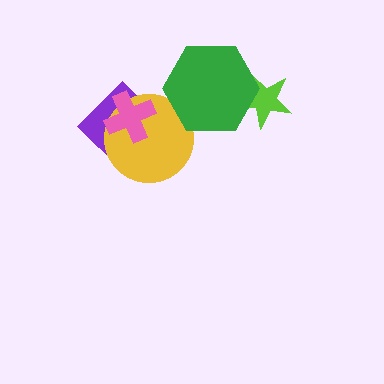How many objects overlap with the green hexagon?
2 objects overlap with the green hexagon.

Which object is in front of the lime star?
The green hexagon is in front of the lime star.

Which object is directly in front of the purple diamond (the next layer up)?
The yellow circle is directly in front of the purple diamond.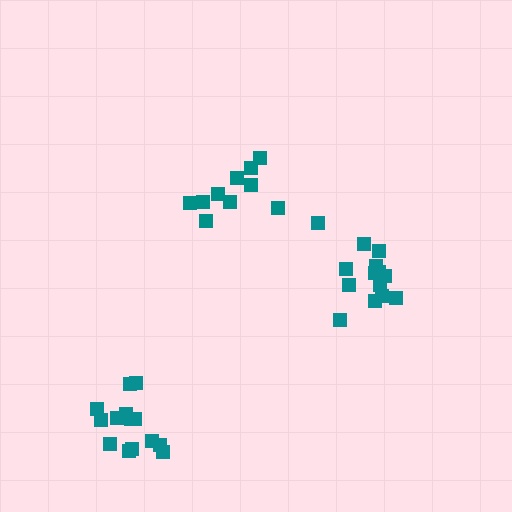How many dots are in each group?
Group 1: 10 dots, Group 2: 14 dots, Group 3: 14 dots (38 total).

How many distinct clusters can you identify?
There are 3 distinct clusters.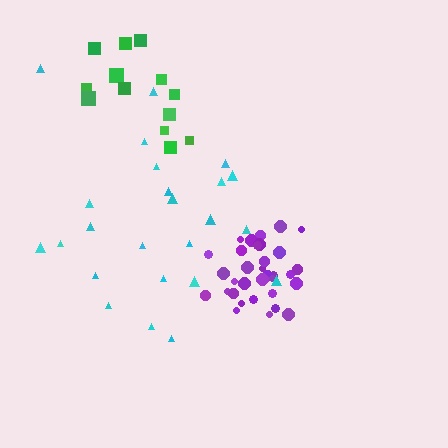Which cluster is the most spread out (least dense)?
Green.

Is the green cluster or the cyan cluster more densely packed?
Cyan.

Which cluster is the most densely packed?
Purple.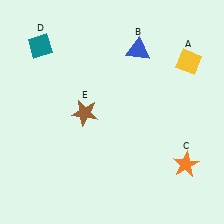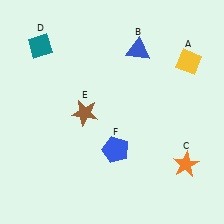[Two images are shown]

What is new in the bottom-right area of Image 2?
A blue pentagon (F) was added in the bottom-right area of Image 2.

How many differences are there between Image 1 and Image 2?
There is 1 difference between the two images.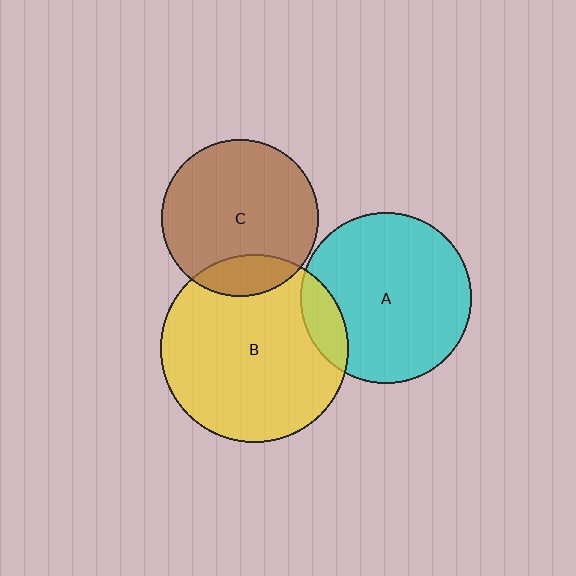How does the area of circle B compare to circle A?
Approximately 1.2 times.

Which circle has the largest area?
Circle B (yellow).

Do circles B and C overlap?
Yes.